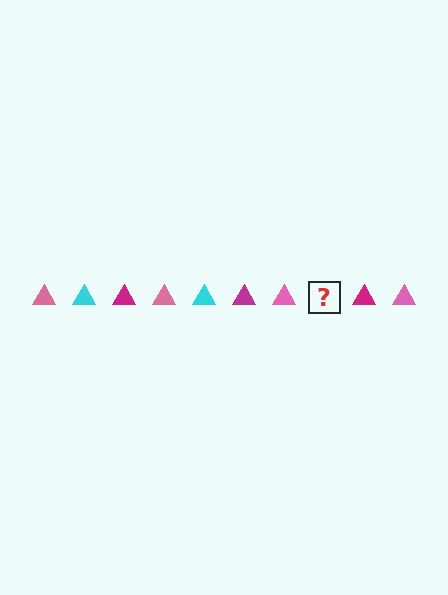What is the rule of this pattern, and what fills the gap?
The rule is that the pattern cycles through pink, cyan, magenta triangles. The gap should be filled with a cyan triangle.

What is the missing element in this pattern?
The missing element is a cyan triangle.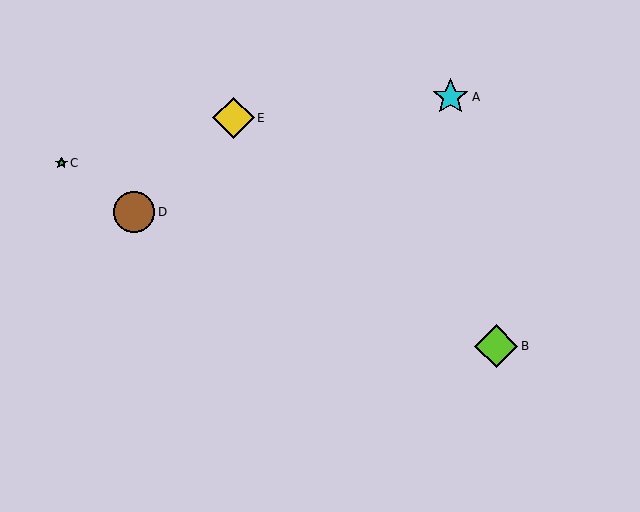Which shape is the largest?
The lime diamond (labeled B) is the largest.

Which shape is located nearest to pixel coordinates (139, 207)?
The brown circle (labeled D) at (134, 212) is nearest to that location.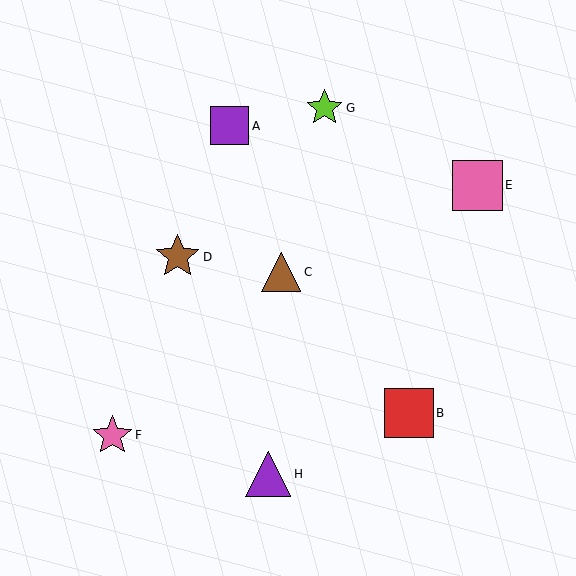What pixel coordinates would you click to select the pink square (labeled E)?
Click at (477, 185) to select the pink square E.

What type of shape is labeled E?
Shape E is a pink square.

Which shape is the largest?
The pink square (labeled E) is the largest.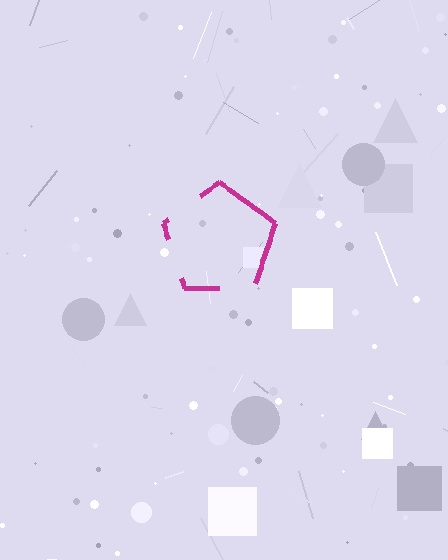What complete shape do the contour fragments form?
The contour fragments form a pentagon.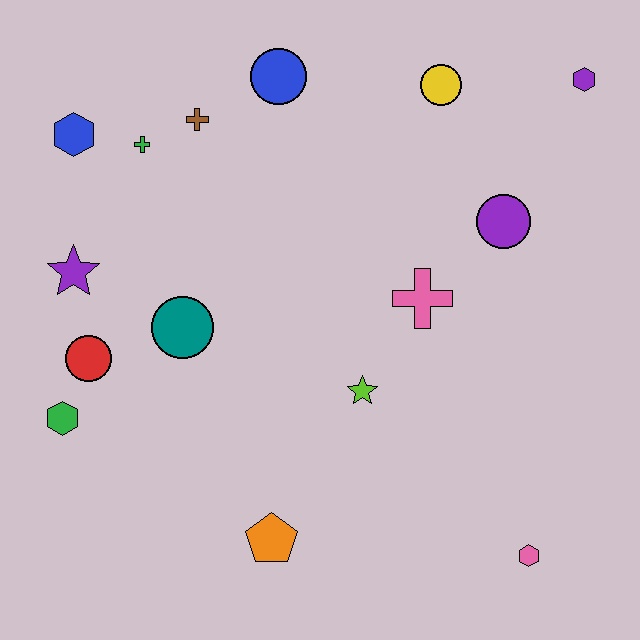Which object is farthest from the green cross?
The pink hexagon is farthest from the green cross.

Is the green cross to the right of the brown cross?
No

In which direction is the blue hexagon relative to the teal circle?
The blue hexagon is above the teal circle.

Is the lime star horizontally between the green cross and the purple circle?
Yes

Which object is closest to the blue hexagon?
The green cross is closest to the blue hexagon.